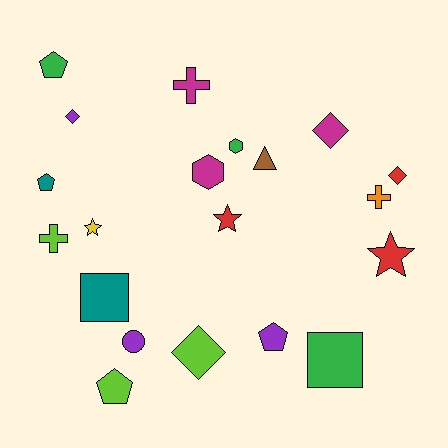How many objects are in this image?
There are 20 objects.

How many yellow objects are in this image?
There is 1 yellow object.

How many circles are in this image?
There is 1 circle.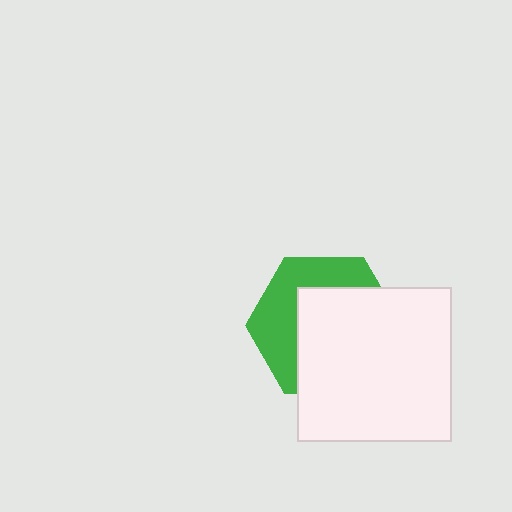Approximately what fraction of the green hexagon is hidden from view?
Roughly 58% of the green hexagon is hidden behind the white square.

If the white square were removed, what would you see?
You would see the complete green hexagon.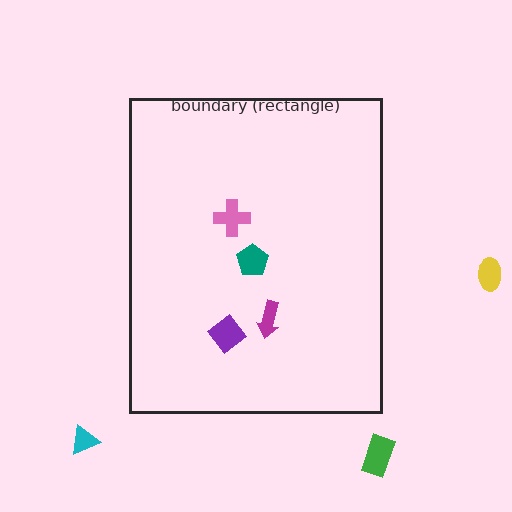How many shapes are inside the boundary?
4 inside, 3 outside.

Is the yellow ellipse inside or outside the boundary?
Outside.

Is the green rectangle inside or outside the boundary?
Outside.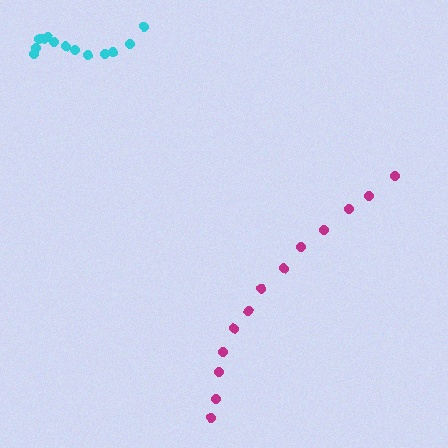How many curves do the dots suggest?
There are 2 distinct paths.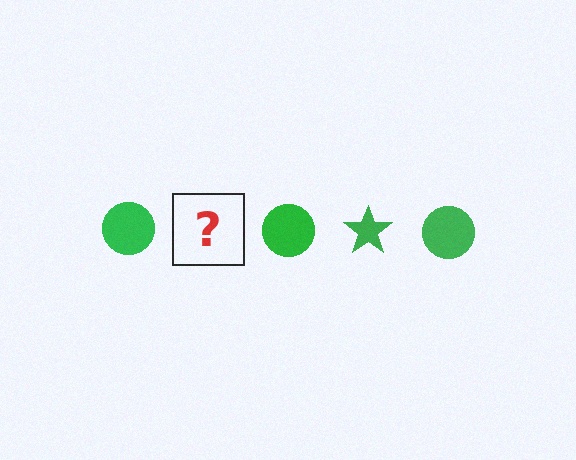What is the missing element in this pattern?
The missing element is a green star.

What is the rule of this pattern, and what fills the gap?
The rule is that the pattern cycles through circle, star shapes in green. The gap should be filled with a green star.